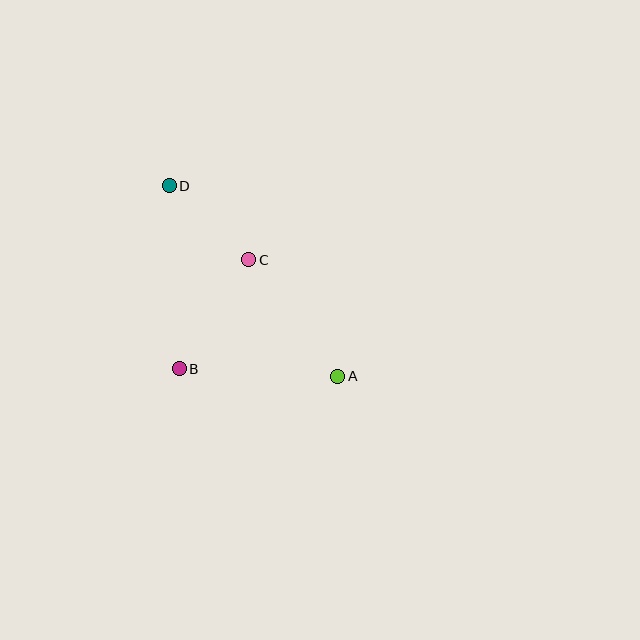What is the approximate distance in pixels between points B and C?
The distance between B and C is approximately 129 pixels.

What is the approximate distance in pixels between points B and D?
The distance between B and D is approximately 183 pixels.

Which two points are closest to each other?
Points C and D are closest to each other.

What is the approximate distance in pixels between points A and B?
The distance between A and B is approximately 159 pixels.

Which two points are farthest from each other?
Points A and D are farthest from each other.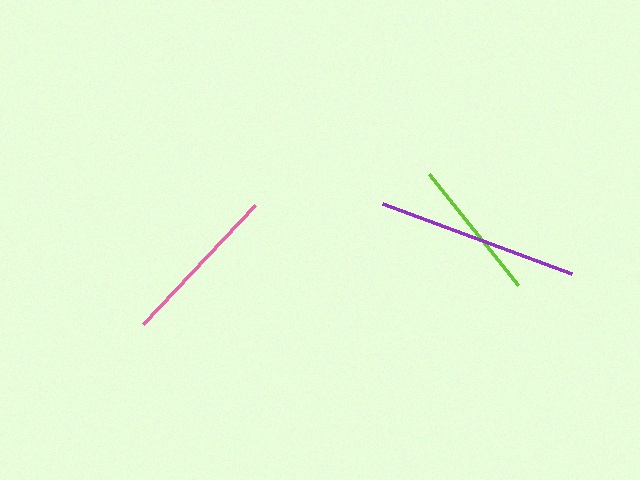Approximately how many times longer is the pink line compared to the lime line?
The pink line is approximately 1.2 times the length of the lime line.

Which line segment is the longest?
The purple line is the longest at approximately 202 pixels.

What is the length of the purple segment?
The purple segment is approximately 202 pixels long.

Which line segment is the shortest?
The lime line is the shortest at approximately 143 pixels.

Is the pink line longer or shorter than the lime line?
The pink line is longer than the lime line.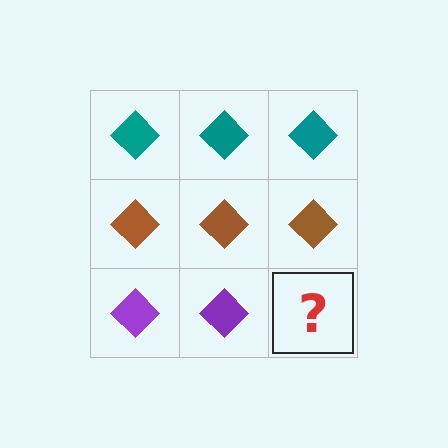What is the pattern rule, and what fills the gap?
The rule is that each row has a consistent color. The gap should be filled with a purple diamond.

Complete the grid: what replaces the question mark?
The question mark should be replaced with a purple diamond.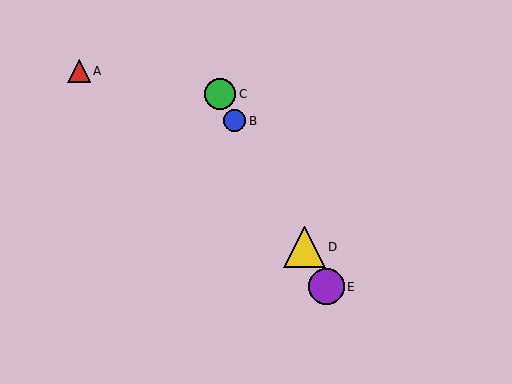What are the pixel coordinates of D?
Object D is at (304, 247).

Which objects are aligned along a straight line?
Objects B, C, D, E are aligned along a straight line.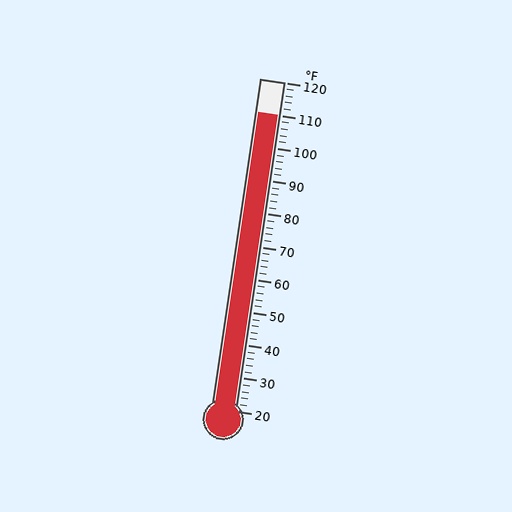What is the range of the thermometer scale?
The thermometer scale ranges from 20°F to 120°F.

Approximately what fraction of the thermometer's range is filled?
The thermometer is filled to approximately 90% of its range.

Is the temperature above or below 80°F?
The temperature is above 80°F.